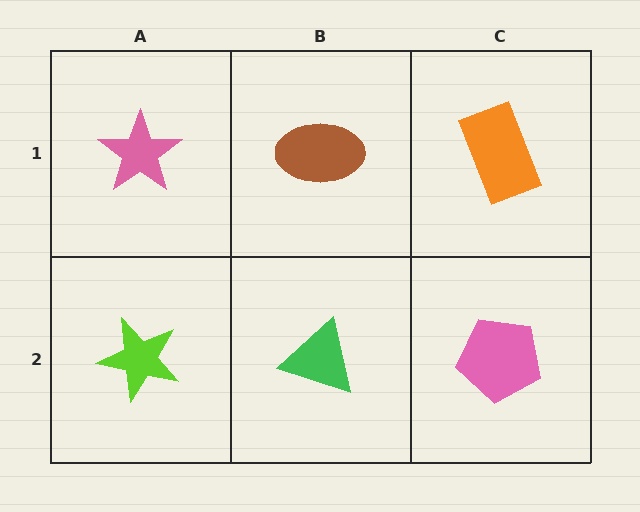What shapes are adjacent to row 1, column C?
A pink pentagon (row 2, column C), a brown ellipse (row 1, column B).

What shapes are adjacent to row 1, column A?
A lime star (row 2, column A), a brown ellipse (row 1, column B).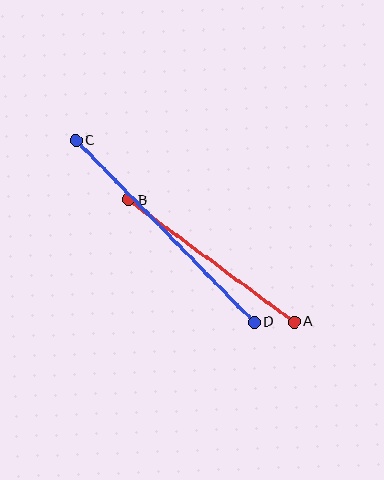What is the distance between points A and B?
The distance is approximately 206 pixels.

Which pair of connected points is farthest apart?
Points C and D are farthest apart.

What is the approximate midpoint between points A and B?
The midpoint is at approximately (211, 261) pixels.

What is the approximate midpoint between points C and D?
The midpoint is at approximately (165, 231) pixels.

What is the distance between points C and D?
The distance is approximately 255 pixels.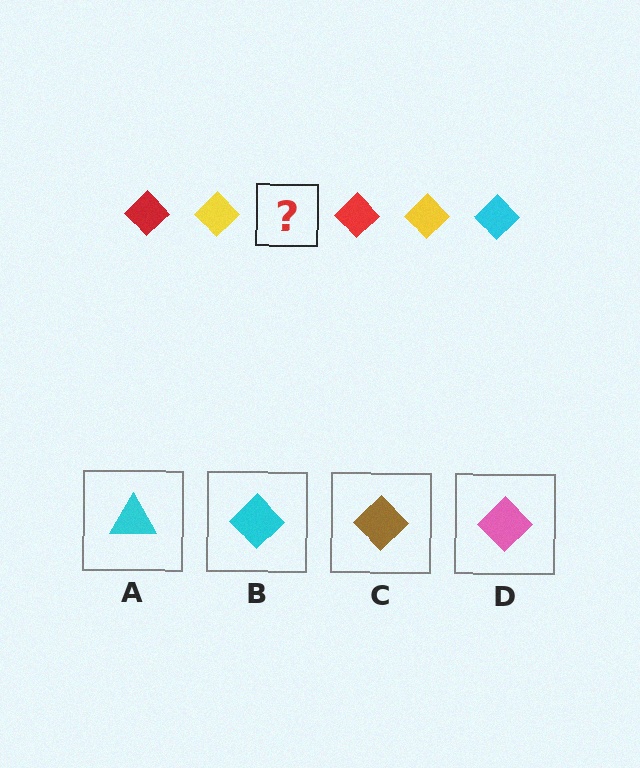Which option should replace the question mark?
Option B.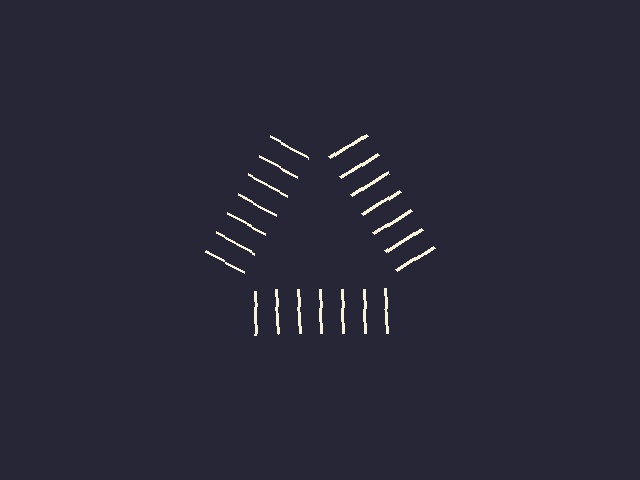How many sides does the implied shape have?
3 sides — the line-ends trace a triangle.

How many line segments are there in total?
21 — 7 along each of the 3 edges.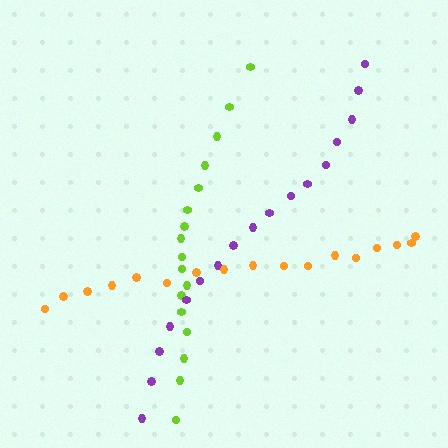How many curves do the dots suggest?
There are 3 distinct paths.